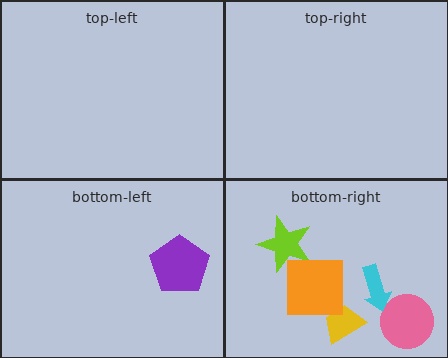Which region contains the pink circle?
The bottom-right region.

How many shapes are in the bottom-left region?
1.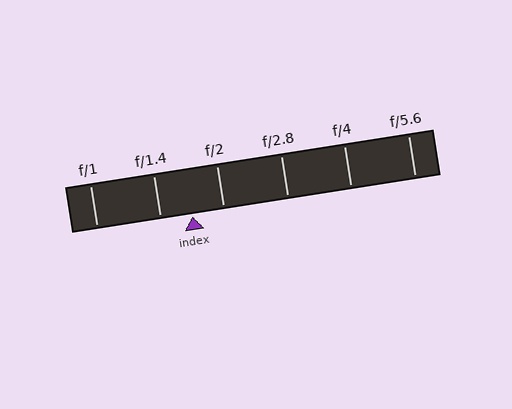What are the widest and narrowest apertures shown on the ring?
The widest aperture shown is f/1 and the narrowest is f/5.6.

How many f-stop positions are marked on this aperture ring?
There are 6 f-stop positions marked.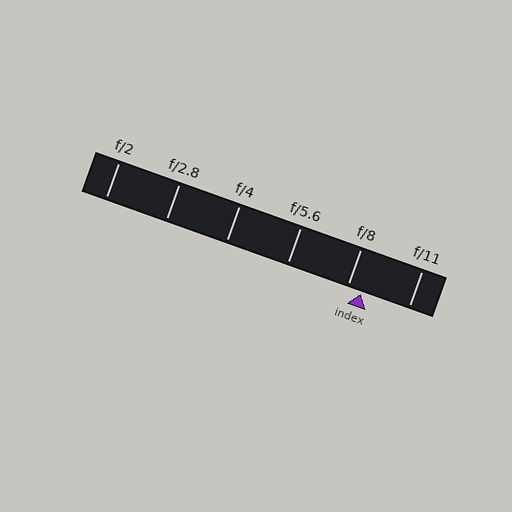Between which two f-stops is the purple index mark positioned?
The index mark is between f/8 and f/11.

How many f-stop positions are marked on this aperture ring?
There are 6 f-stop positions marked.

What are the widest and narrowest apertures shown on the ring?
The widest aperture shown is f/2 and the narrowest is f/11.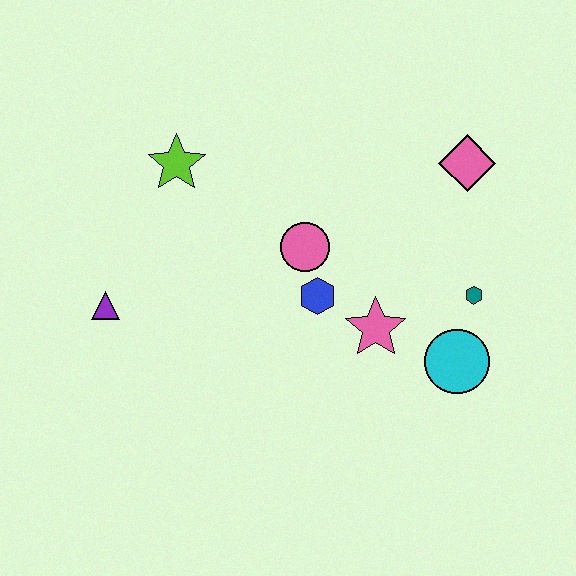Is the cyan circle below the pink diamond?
Yes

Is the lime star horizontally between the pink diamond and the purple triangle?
Yes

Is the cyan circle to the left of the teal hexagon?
Yes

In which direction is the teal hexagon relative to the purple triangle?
The teal hexagon is to the right of the purple triangle.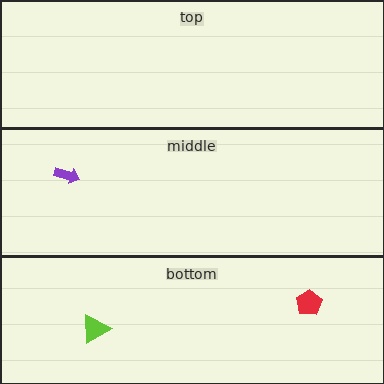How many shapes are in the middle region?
1.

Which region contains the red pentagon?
The bottom region.